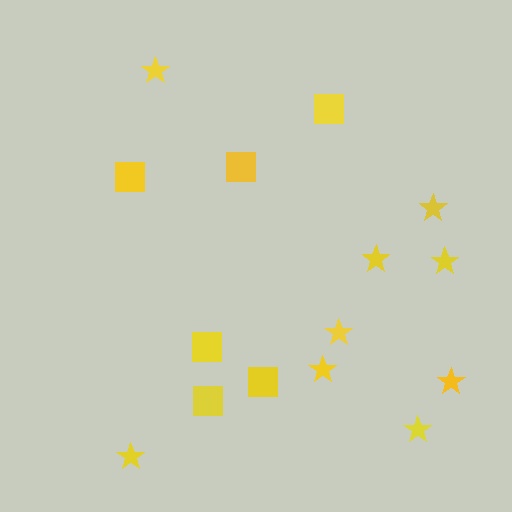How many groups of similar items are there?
There are 2 groups: one group of squares (6) and one group of stars (9).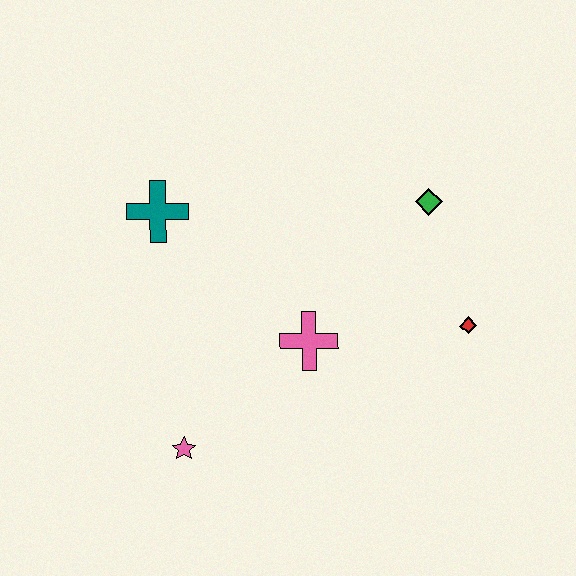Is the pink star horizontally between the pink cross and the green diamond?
No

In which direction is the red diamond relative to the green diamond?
The red diamond is below the green diamond.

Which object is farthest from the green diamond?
The pink star is farthest from the green diamond.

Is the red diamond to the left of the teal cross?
No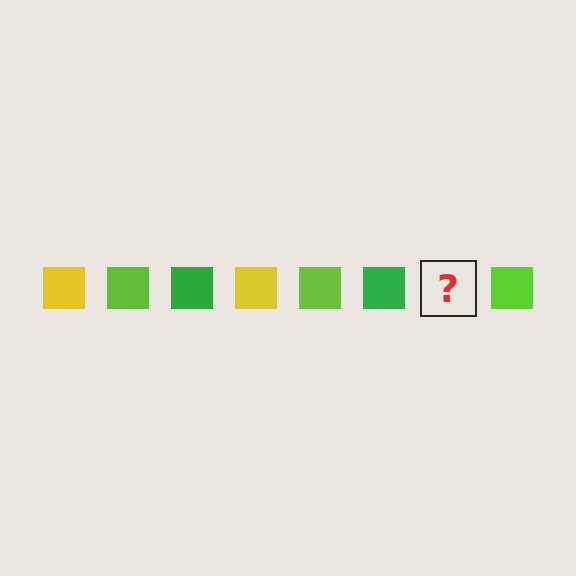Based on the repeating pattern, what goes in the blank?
The blank should be a yellow square.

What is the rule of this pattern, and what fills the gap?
The rule is that the pattern cycles through yellow, lime, green squares. The gap should be filled with a yellow square.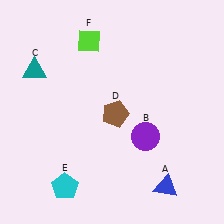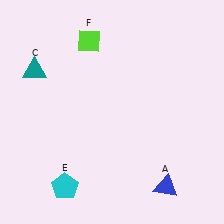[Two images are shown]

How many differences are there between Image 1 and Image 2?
There are 2 differences between the two images.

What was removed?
The purple circle (B), the brown pentagon (D) were removed in Image 2.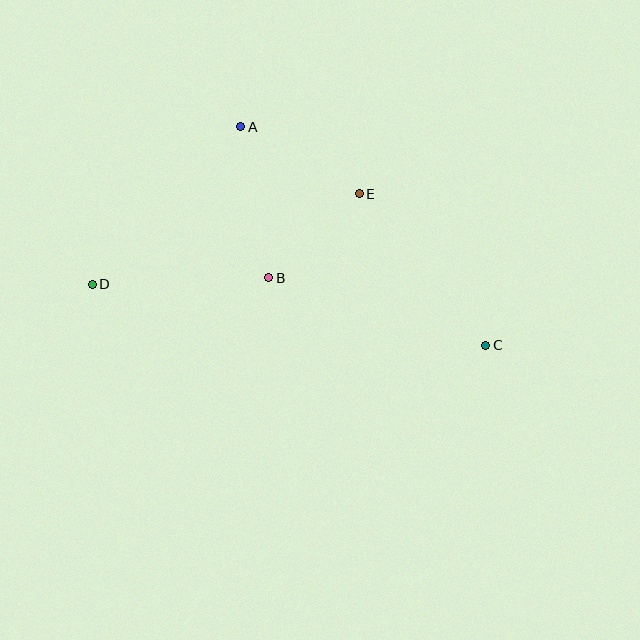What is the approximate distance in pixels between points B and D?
The distance between B and D is approximately 177 pixels.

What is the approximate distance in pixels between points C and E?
The distance between C and E is approximately 198 pixels.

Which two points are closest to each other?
Points B and E are closest to each other.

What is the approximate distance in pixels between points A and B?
The distance between A and B is approximately 154 pixels.